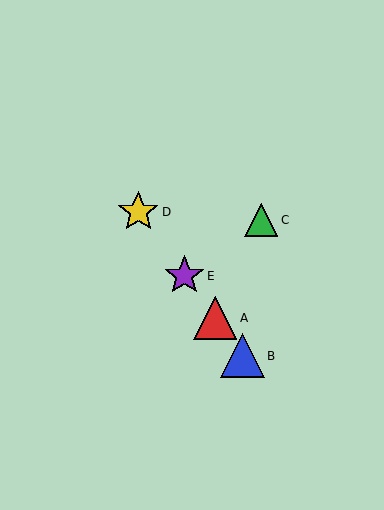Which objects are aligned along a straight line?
Objects A, B, D, E are aligned along a straight line.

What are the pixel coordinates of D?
Object D is at (138, 212).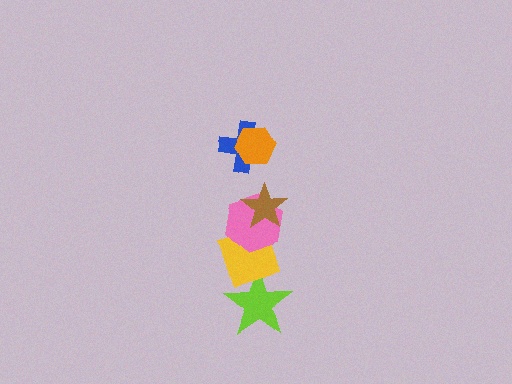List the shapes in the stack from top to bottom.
From top to bottom: the orange hexagon, the blue cross, the brown star, the pink hexagon, the yellow diamond, the lime star.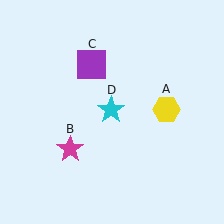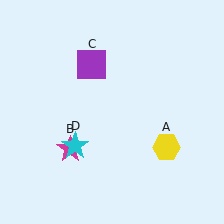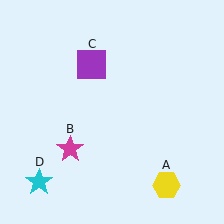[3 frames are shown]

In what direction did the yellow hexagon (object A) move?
The yellow hexagon (object A) moved down.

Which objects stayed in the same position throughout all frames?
Magenta star (object B) and purple square (object C) remained stationary.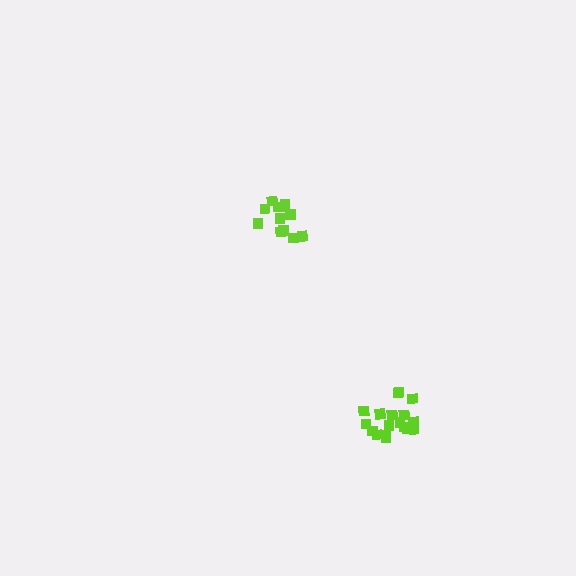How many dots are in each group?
Group 1: 18 dots, Group 2: 12 dots (30 total).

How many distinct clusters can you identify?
There are 2 distinct clusters.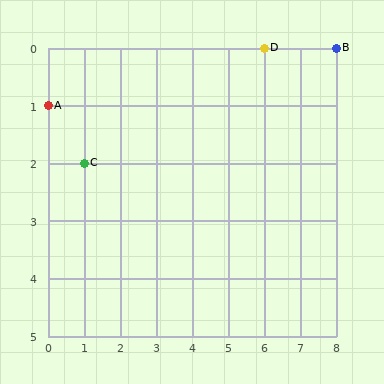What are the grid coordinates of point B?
Point B is at grid coordinates (8, 0).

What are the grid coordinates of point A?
Point A is at grid coordinates (0, 1).